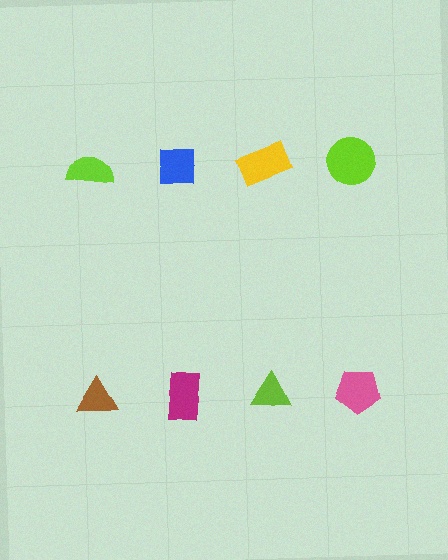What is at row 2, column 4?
A pink pentagon.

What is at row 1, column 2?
A blue square.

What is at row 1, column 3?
A yellow rectangle.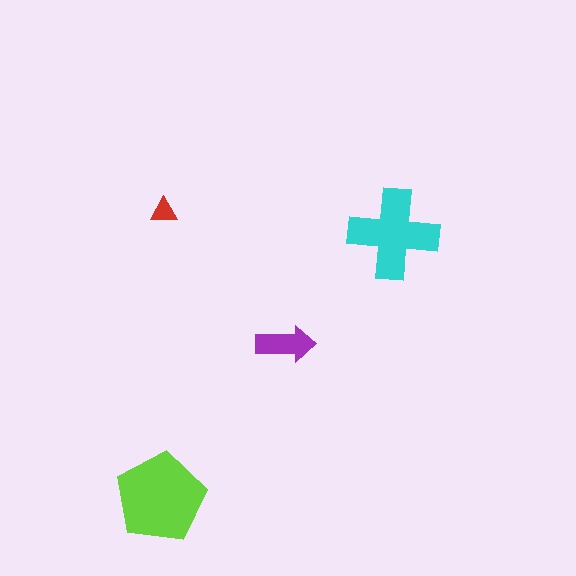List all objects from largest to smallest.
The lime pentagon, the cyan cross, the purple arrow, the red triangle.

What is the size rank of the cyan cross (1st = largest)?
2nd.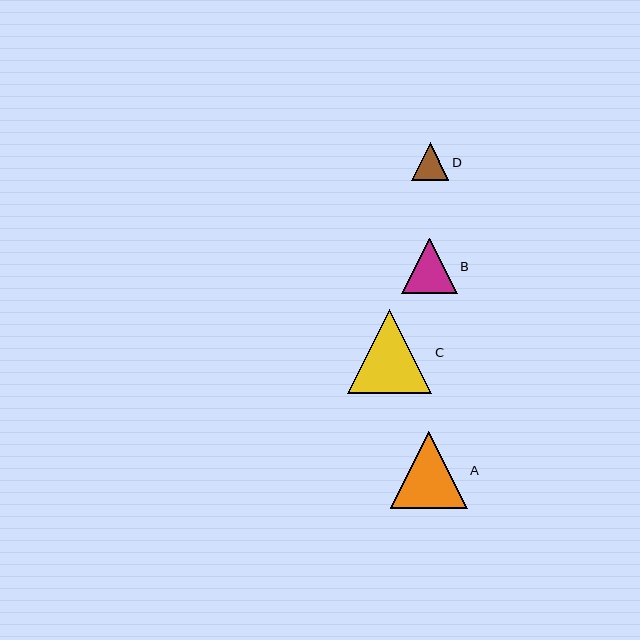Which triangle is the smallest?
Triangle D is the smallest with a size of approximately 37 pixels.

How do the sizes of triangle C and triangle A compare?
Triangle C and triangle A are approximately the same size.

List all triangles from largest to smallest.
From largest to smallest: C, A, B, D.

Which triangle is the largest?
Triangle C is the largest with a size of approximately 84 pixels.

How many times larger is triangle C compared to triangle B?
Triangle C is approximately 1.5 times the size of triangle B.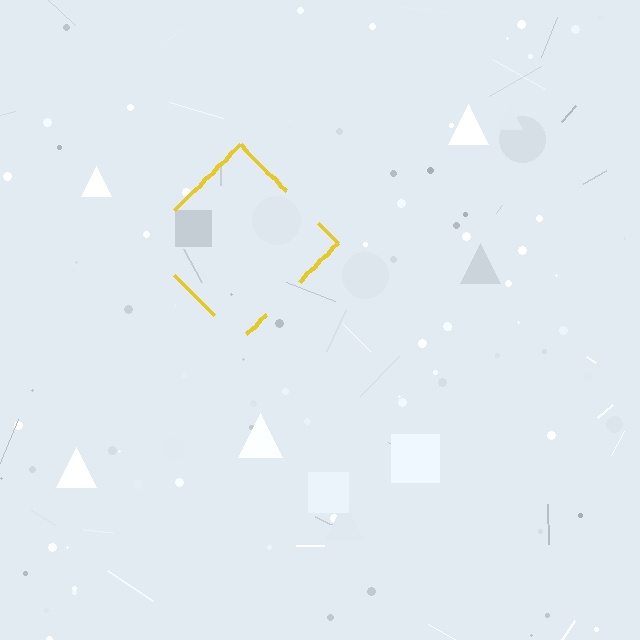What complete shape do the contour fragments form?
The contour fragments form a diamond.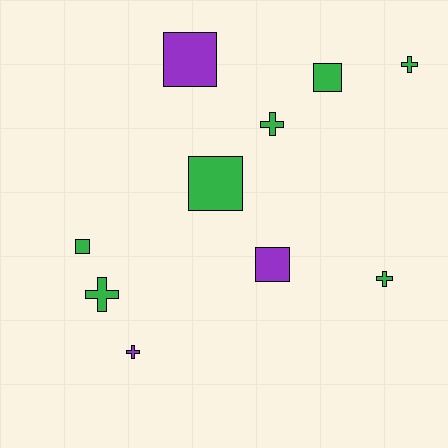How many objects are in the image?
There are 10 objects.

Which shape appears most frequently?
Square, with 5 objects.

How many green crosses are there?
There are 4 green crosses.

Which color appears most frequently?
Green, with 7 objects.